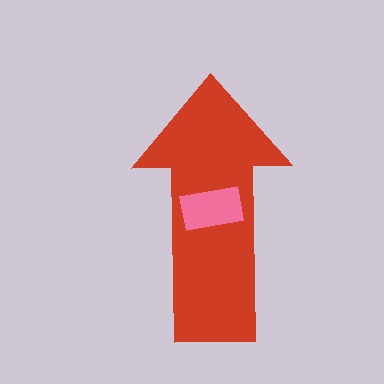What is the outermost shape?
The red arrow.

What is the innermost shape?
The pink rectangle.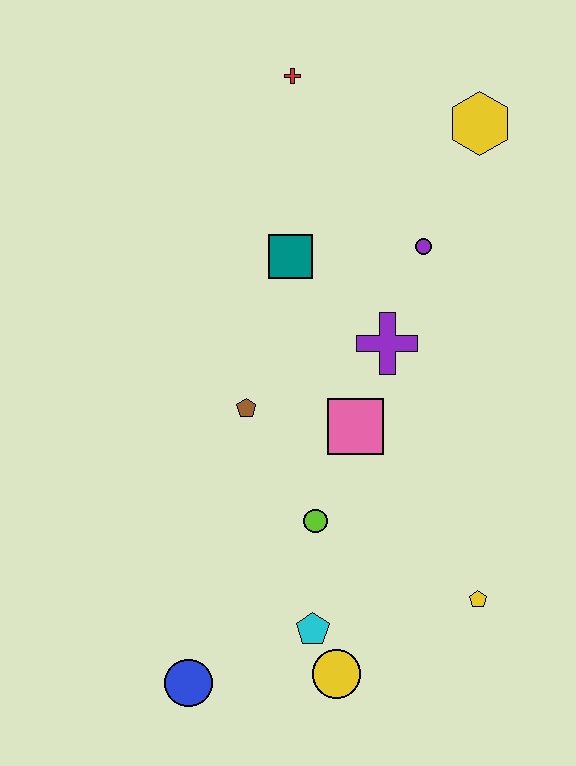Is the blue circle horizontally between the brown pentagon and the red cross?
No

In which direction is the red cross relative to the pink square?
The red cross is above the pink square.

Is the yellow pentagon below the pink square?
Yes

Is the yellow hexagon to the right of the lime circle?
Yes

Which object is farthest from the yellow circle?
The red cross is farthest from the yellow circle.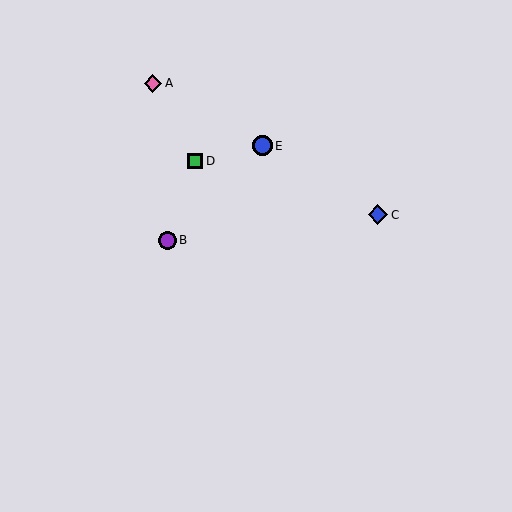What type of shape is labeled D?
Shape D is a green square.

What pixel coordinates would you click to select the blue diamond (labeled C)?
Click at (378, 215) to select the blue diamond C.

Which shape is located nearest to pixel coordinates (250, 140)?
The blue circle (labeled E) at (262, 146) is nearest to that location.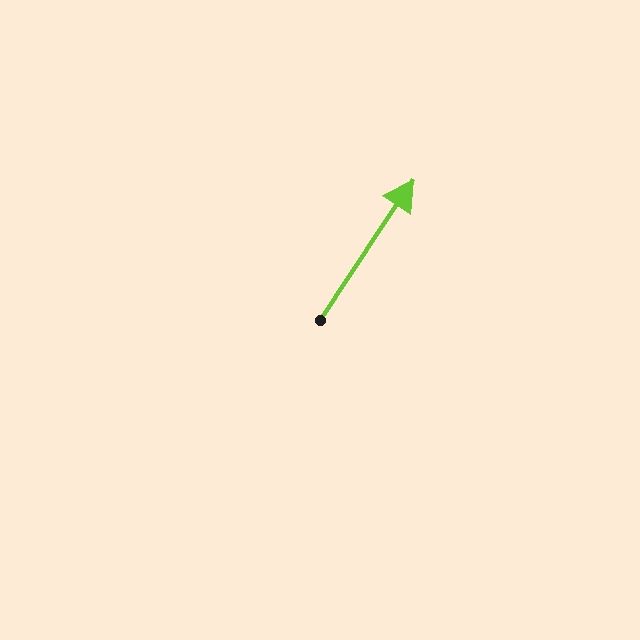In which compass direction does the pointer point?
Northeast.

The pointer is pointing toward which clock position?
Roughly 1 o'clock.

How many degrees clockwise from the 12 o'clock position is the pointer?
Approximately 34 degrees.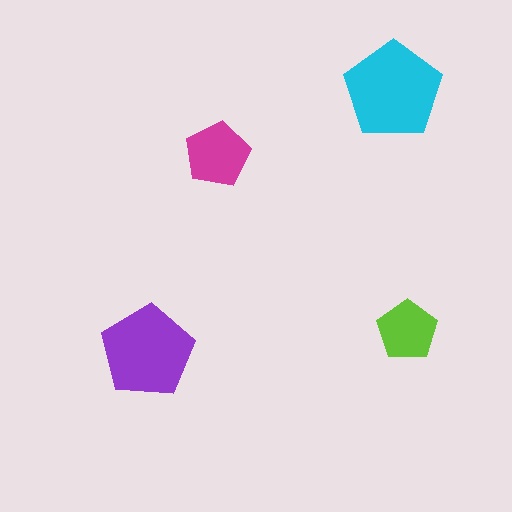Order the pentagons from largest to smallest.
the cyan one, the purple one, the magenta one, the lime one.